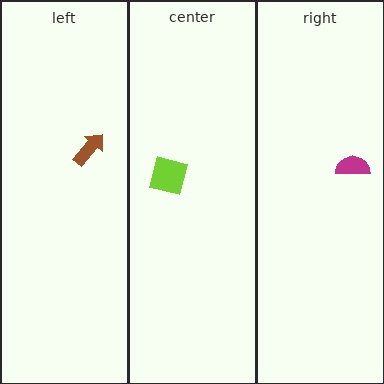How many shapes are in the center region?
1.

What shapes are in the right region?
The magenta semicircle.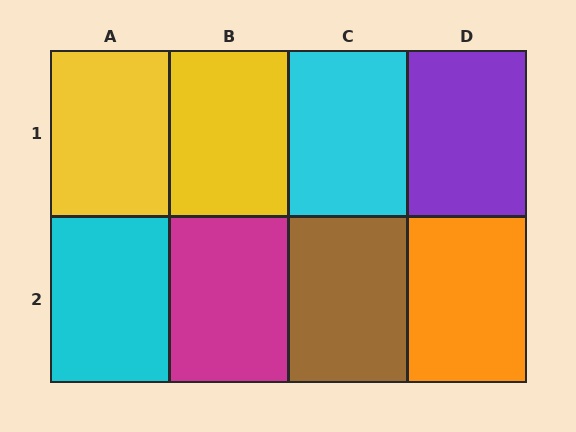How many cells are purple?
1 cell is purple.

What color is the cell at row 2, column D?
Orange.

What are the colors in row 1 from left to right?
Yellow, yellow, cyan, purple.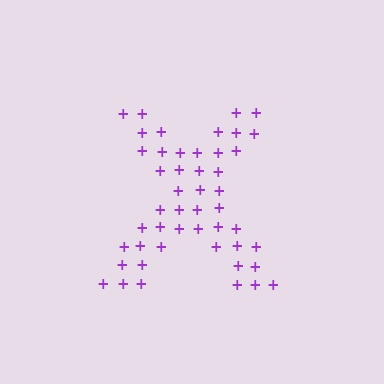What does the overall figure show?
The overall figure shows the letter X.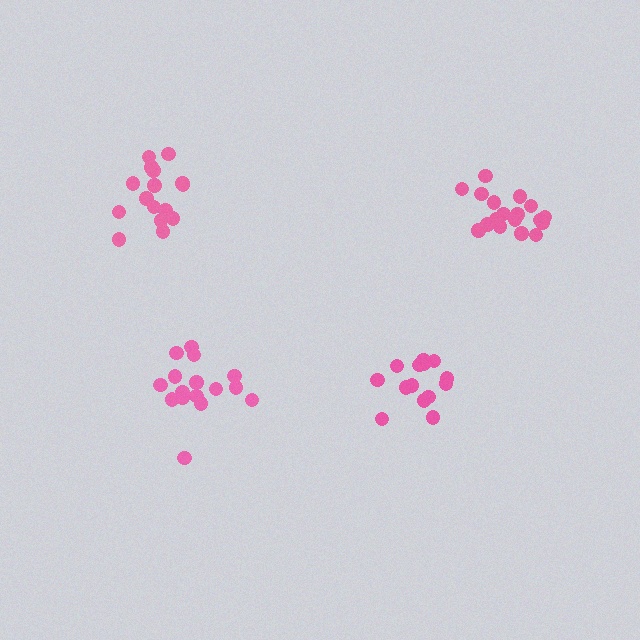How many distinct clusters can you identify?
There are 4 distinct clusters.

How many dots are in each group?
Group 1: 18 dots, Group 2: 16 dots, Group 3: 14 dots, Group 4: 16 dots (64 total).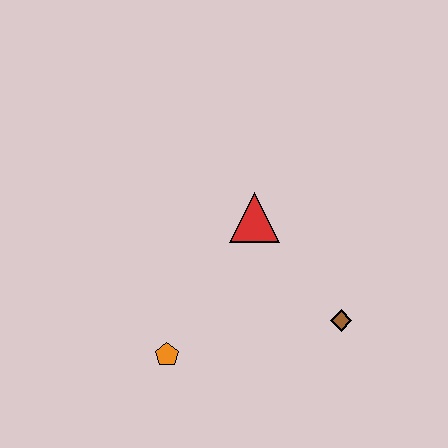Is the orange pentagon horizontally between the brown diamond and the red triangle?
No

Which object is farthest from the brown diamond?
The orange pentagon is farthest from the brown diamond.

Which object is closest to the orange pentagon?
The red triangle is closest to the orange pentagon.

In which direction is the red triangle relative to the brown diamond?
The red triangle is above the brown diamond.